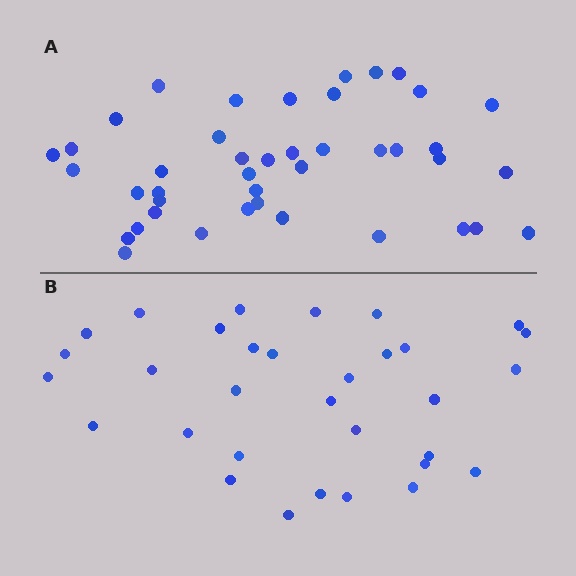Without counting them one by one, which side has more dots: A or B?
Region A (the top region) has more dots.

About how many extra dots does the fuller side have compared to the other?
Region A has roughly 10 or so more dots than region B.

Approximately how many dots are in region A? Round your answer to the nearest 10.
About 40 dots. (The exact count is 42, which rounds to 40.)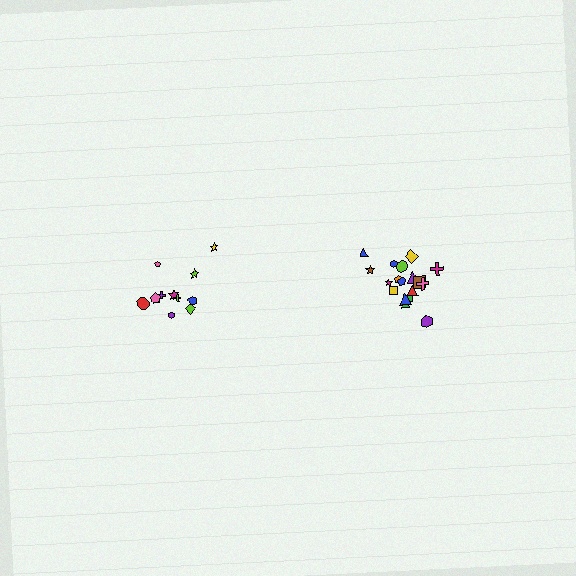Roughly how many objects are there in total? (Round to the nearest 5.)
Roughly 30 objects in total.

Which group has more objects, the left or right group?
The right group.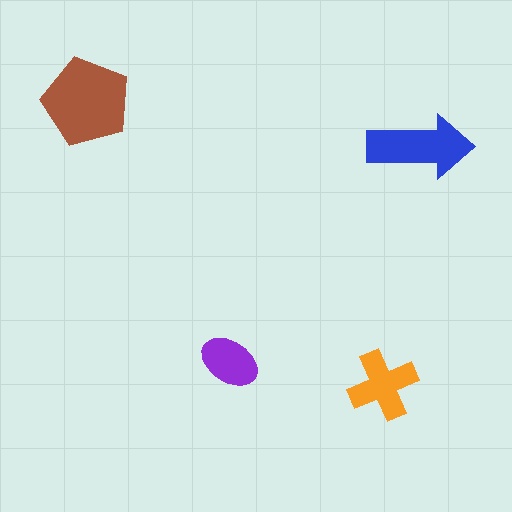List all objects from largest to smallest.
The brown pentagon, the blue arrow, the orange cross, the purple ellipse.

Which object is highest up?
The brown pentagon is topmost.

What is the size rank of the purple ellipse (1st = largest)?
4th.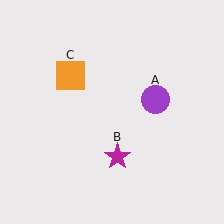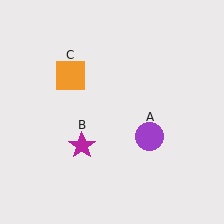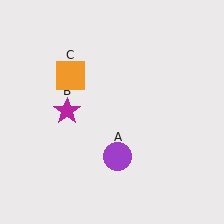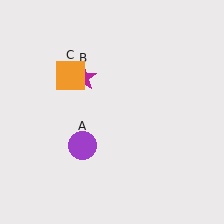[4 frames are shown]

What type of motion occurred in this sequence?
The purple circle (object A), magenta star (object B) rotated clockwise around the center of the scene.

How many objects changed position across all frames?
2 objects changed position: purple circle (object A), magenta star (object B).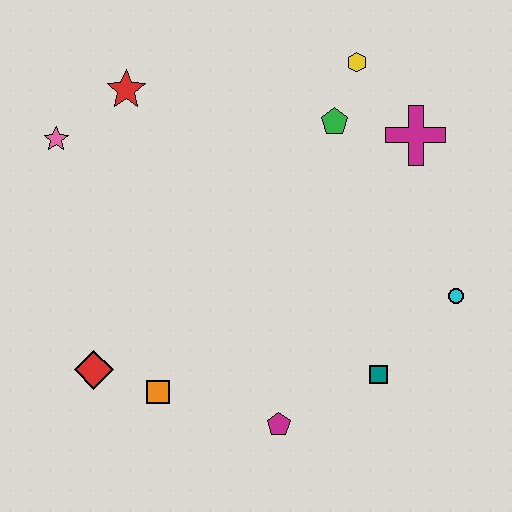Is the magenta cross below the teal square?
No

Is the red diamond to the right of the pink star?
Yes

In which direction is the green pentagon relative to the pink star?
The green pentagon is to the right of the pink star.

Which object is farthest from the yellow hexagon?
The red diamond is farthest from the yellow hexagon.